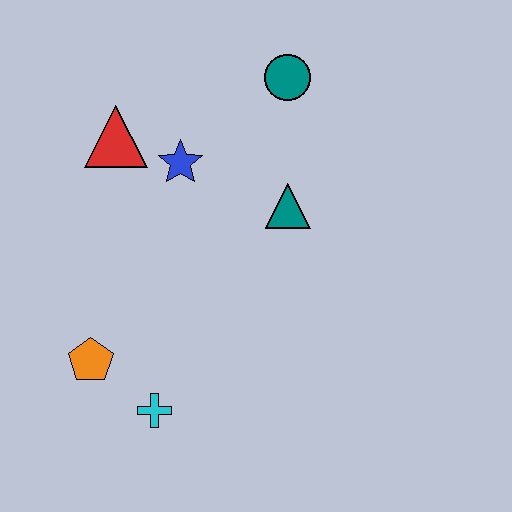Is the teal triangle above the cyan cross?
Yes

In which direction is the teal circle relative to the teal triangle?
The teal circle is above the teal triangle.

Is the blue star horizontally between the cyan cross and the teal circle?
Yes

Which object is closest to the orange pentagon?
The cyan cross is closest to the orange pentagon.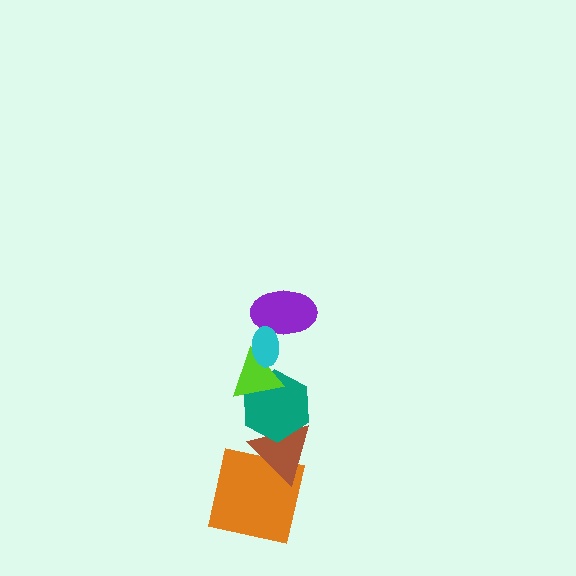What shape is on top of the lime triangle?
The purple ellipse is on top of the lime triangle.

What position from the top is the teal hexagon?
The teal hexagon is 4th from the top.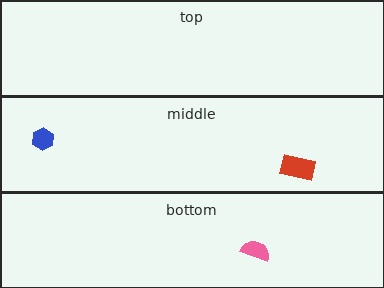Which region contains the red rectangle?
The middle region.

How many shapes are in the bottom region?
1.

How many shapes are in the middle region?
2.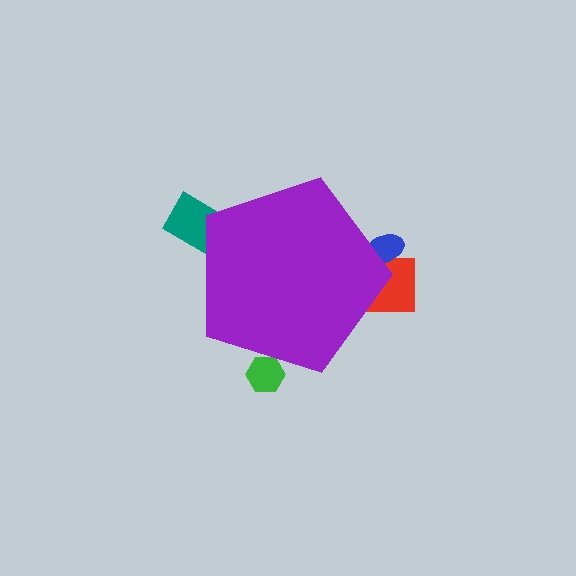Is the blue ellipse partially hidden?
Yes, the blue ellipse is partially hidden behind the purple pentagon.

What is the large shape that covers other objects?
A purple pentagon.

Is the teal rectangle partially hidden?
Yes, the teal rectangle is partially hidden behind the purple pentagon.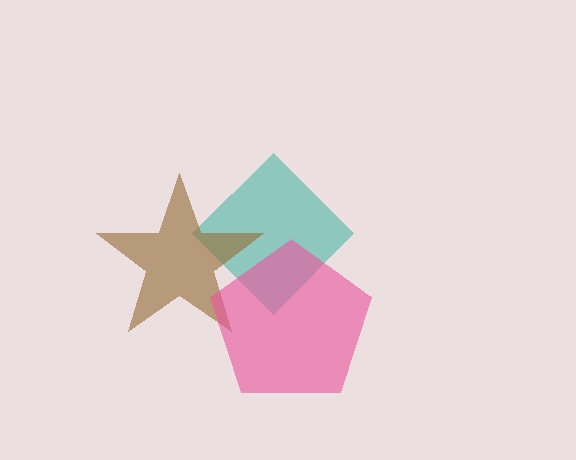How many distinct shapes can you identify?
There are 3 distinct shapes: a teal diamond, a brown star, a pink pentagon.